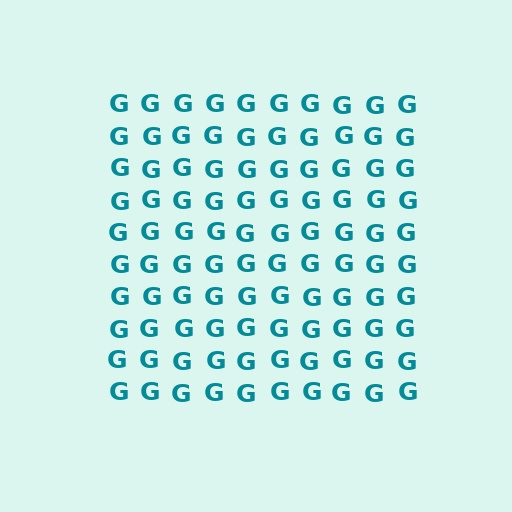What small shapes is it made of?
It is made of small letter G's.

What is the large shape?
The large shape is a square.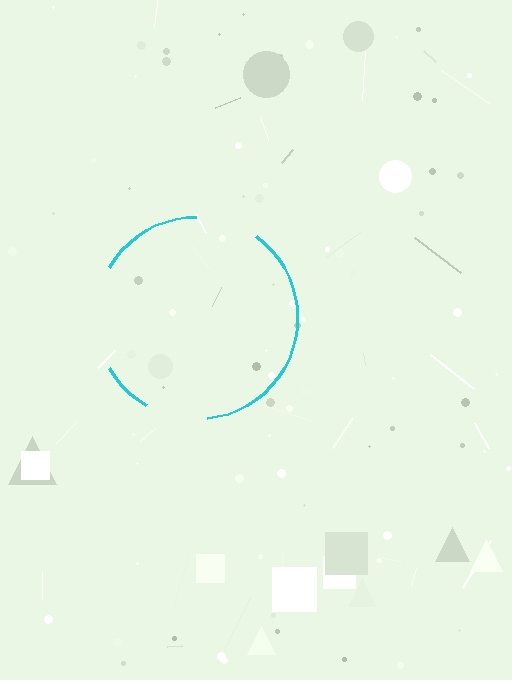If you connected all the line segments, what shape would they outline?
They would outline a circle.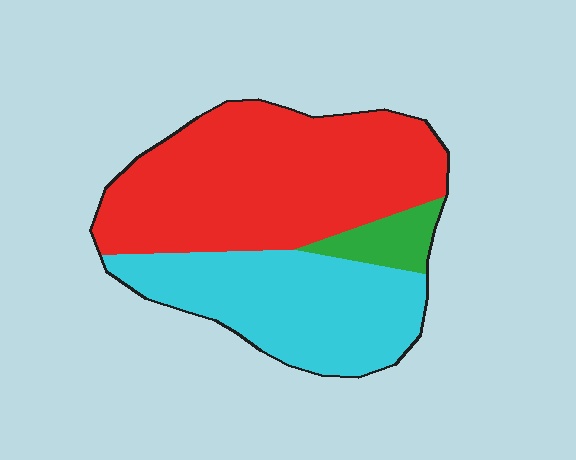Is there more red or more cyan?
Red.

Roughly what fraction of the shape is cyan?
Cyan covers around 35% of the shape.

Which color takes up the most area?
Red, at roughly 55%.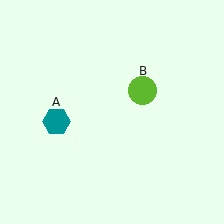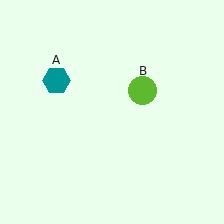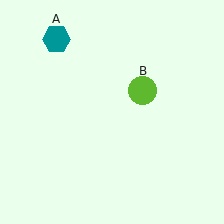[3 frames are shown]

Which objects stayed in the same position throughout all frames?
Lime circle (object B) remained stationary.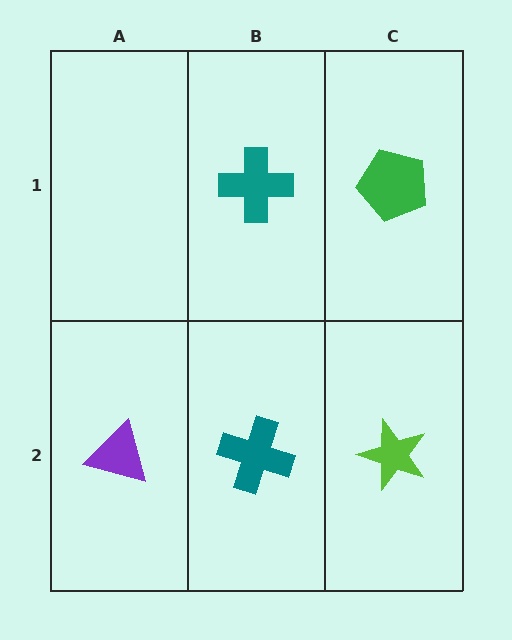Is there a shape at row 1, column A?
No, that cell is empty.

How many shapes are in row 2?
3 shapes.